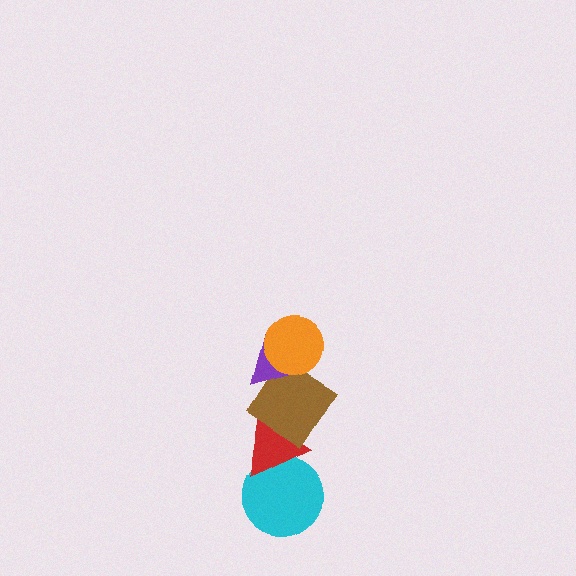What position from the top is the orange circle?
The orange circle is 1st from the top.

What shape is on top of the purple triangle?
The orange circle is on top of the purple triangle.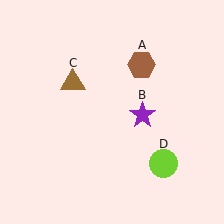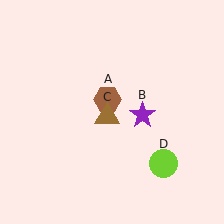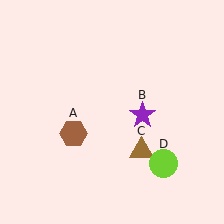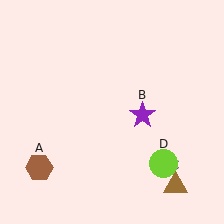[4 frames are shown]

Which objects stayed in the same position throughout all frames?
Purple star (object B) and lime circle (object D) remained stationary.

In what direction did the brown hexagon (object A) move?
The brown hexagon (object A) moved down and to the left.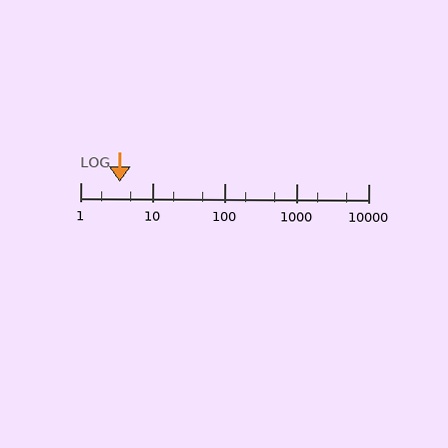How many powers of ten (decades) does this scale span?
The scale spans 4 decades, from 1 to 10000.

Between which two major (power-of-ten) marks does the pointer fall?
The pointer is between 1 and 10.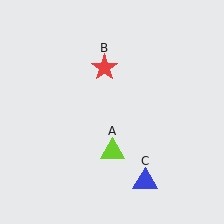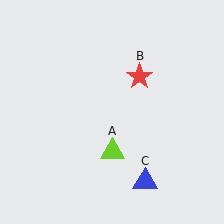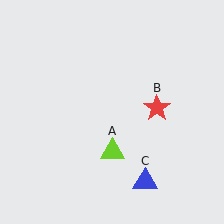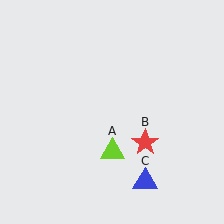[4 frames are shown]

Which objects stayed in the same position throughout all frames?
Lime triangle (object A) and blue triangle (object C) remained stationary.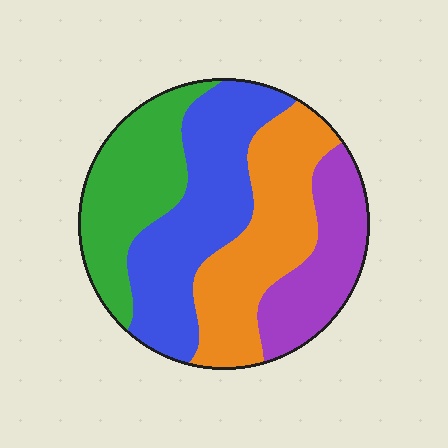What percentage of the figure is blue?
Blue takes up about one third (1/3) of the figure.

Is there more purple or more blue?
Blue.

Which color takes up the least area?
Purple, at roughly 20%.